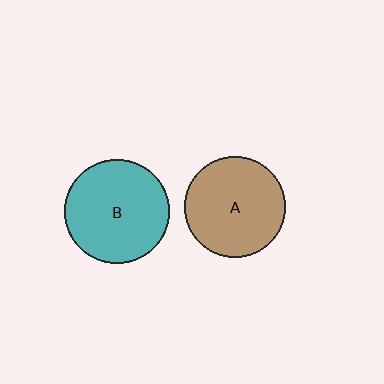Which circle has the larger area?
Circle B (teal).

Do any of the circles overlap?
No, none of the circles overlap.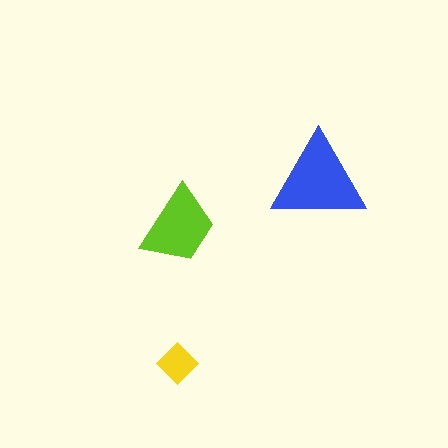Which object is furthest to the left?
The yellow diamond is leftmost.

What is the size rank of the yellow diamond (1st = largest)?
3rd.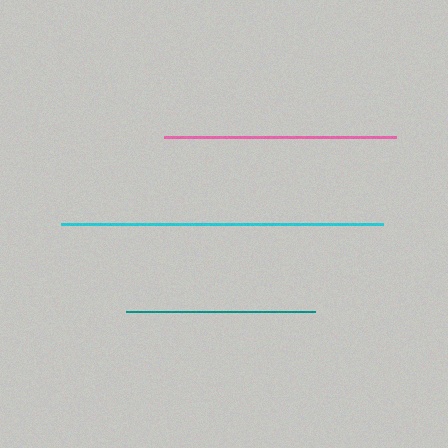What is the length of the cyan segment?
The cyan segment is approximately 322 pixels long.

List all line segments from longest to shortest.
From longest to shortest: cyan, pink, teal.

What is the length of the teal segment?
The teal segment is approximately 189 pixels long.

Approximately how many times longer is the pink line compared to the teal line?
The pink line is approximately 1.2 times the length of the teal line.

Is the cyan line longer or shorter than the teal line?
The cyan line is longer than the teal line.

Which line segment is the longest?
The cyan line is the longest at approximately 322 pixels.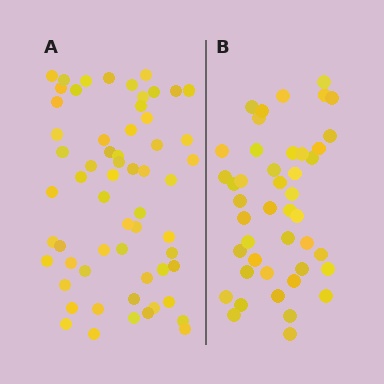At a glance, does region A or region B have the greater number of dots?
Region A (the left region) has more dots.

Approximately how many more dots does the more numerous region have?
Region A has approximately 15 more dots than region B.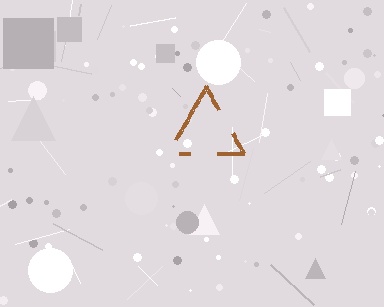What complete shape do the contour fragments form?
The contour fragments form a triangle.